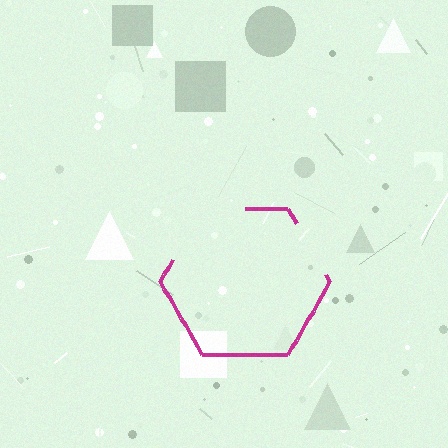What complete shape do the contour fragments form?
The contour fragments form a hexagon.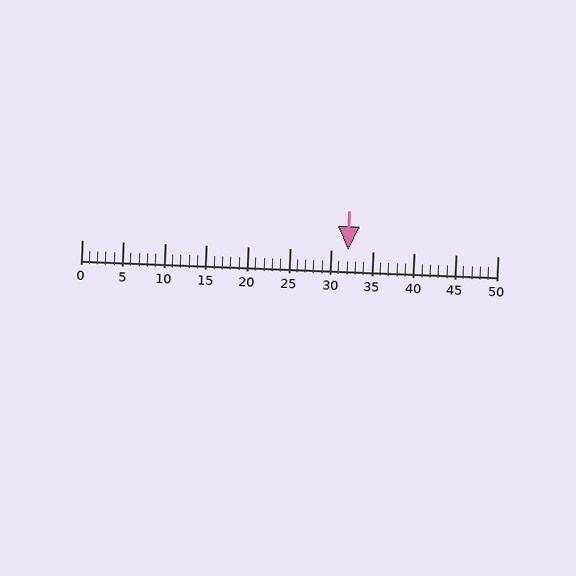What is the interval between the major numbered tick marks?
The major tick marks are spaced 5 units apart.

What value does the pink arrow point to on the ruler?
The pink arrow points to approximately 32.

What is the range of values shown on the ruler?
The ruler shows values from 0 to 50.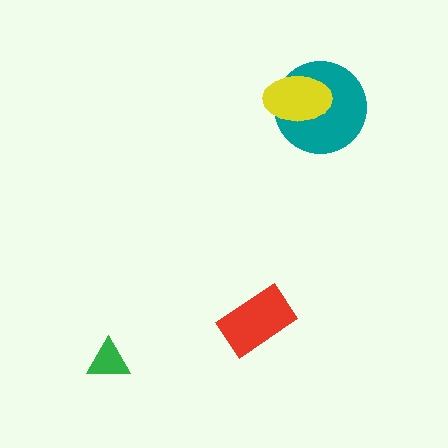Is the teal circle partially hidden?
Yes, it is partially covered by another shape.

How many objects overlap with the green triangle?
0 objects overlap with the green triangle.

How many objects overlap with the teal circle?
1 object overlaps with the teal circle.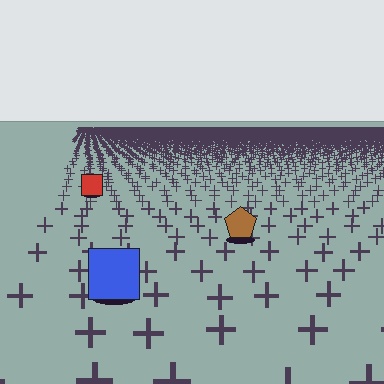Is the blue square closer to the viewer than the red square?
Yes. The blue square is closer — you can tell from the texture gradient: the ground texture is coarser near it.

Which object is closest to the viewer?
The blue square is closest. The texture marks near it are larger and more spread out.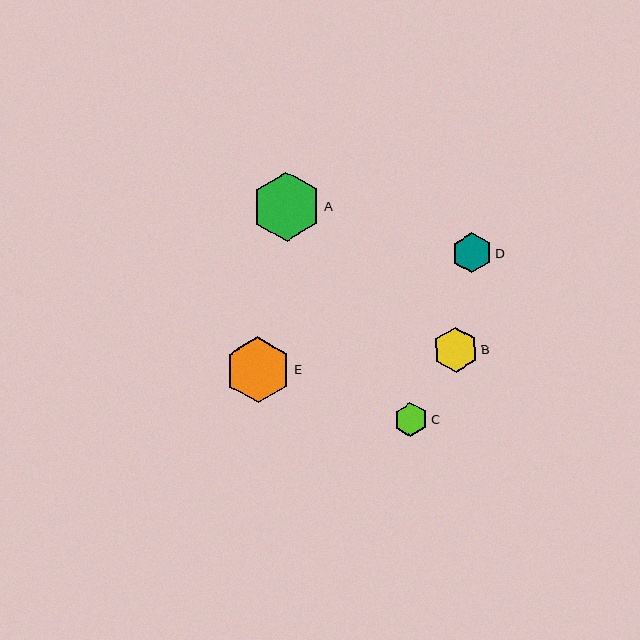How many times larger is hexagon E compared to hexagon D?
Hexagon E is approximately 1.6 times the size of hexagon D.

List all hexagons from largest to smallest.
From largest to smallest: A, E, B, D, C.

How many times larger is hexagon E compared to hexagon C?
Hexagon E is approximately 1.9 times the size of hexagon C.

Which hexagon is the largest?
Hexagon A is the largest with a size of approximately 69 pixels.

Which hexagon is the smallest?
Hexagon C is the smallest with a size of approximately 34 pixels.